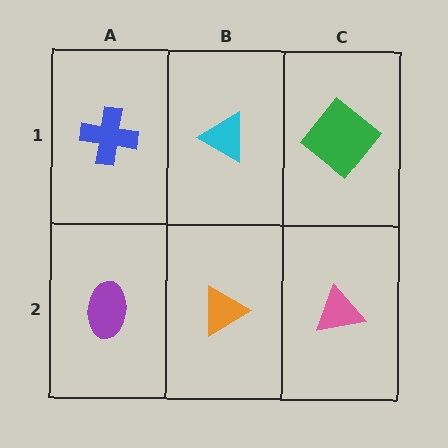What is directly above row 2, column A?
A blue cross.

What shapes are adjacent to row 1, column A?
A purple ellipse (row 2, column A), a cyan triangle (row 1, column B).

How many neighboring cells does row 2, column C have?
2.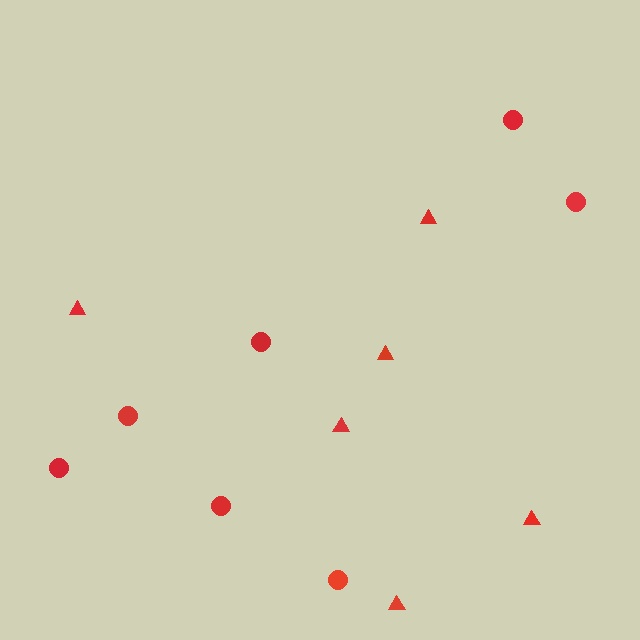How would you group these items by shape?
There are 2 groups: one group of triangles (6) and one group of circles (7).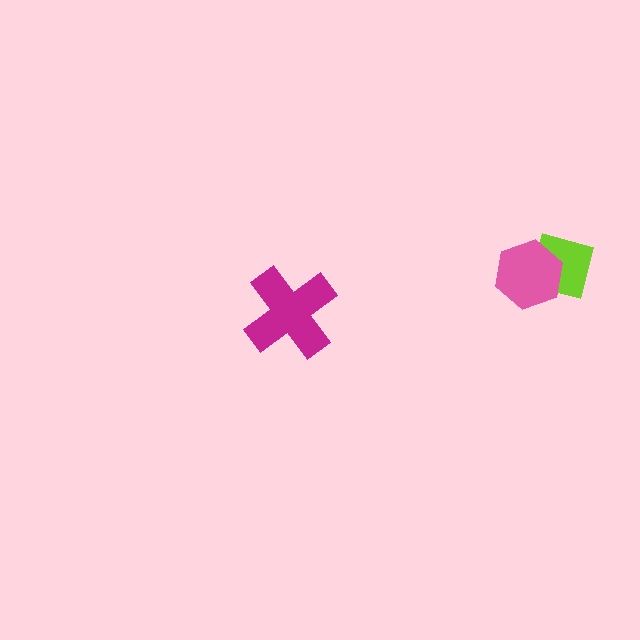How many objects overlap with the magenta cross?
0 objects overlap with the magenta cross.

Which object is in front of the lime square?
The pink hexagon is in front of the lime square.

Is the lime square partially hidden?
Yes, it is partially covered by another shape.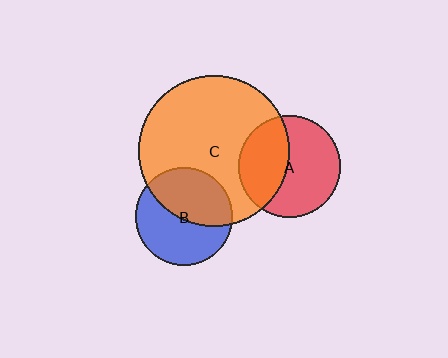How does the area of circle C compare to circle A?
Approximately 2.2 times.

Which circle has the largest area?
Circle C (orange).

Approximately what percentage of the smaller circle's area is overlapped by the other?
Approximately 50%.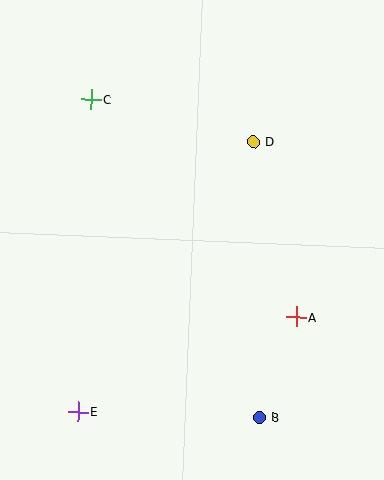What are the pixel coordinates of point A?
Point A is at (296, 317).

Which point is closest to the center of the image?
Point D at (253, 142) is closest to the center.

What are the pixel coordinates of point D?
Point D is at (253, 142).